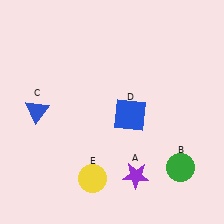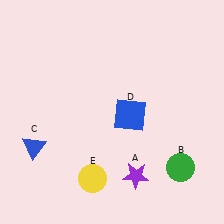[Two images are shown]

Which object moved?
The blue triangle (C) moved down.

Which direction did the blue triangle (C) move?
The blue triangle (C) moved down.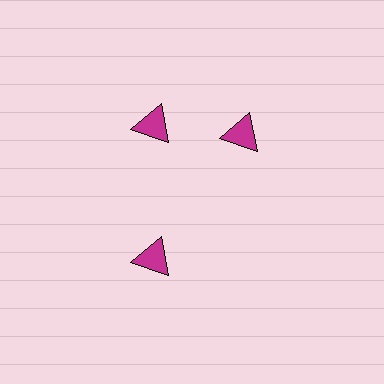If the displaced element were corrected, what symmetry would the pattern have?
It would have 3-fold rotational symmetry — the pattern would map onto itself every 120 degrees.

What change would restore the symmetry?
The symmetry would be restored by rotating it back into even spacing with its neighbors so that all 3 triangles sit at equal angles and equal distance from the center.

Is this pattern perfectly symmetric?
No. The 3 magenta triangles are arranged in a ring, but one element near the 3 o'clock position is rotated out of alignment along the ring, breaking the 3-fold rotational symmetry.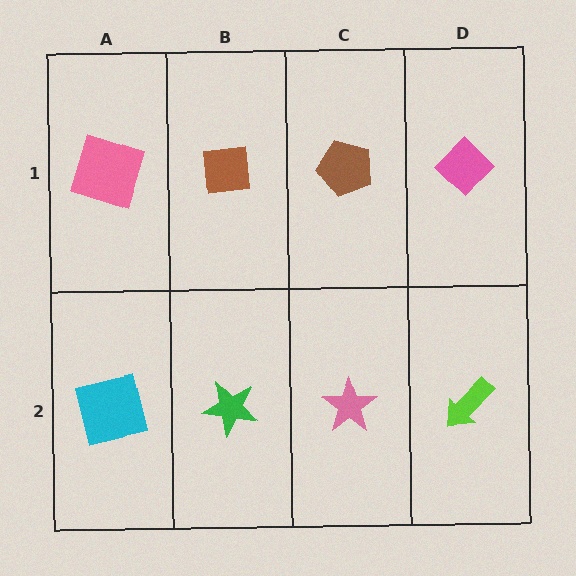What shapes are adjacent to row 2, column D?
A pink diamond (row 1, column D), a pink star (row 2, column C).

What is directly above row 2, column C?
A brown pentagon.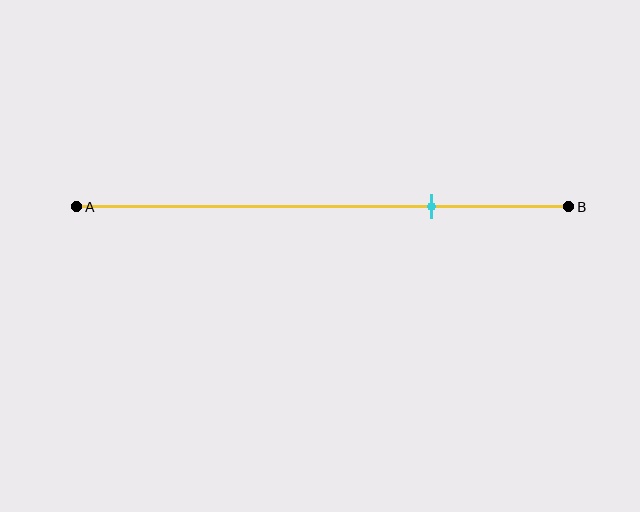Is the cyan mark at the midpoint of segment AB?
No, the mark is at about 70% from A, not at the 50% midpoint.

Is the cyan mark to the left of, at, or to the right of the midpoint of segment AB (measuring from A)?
The cyan mark is to the right of the midpoint of segment AB.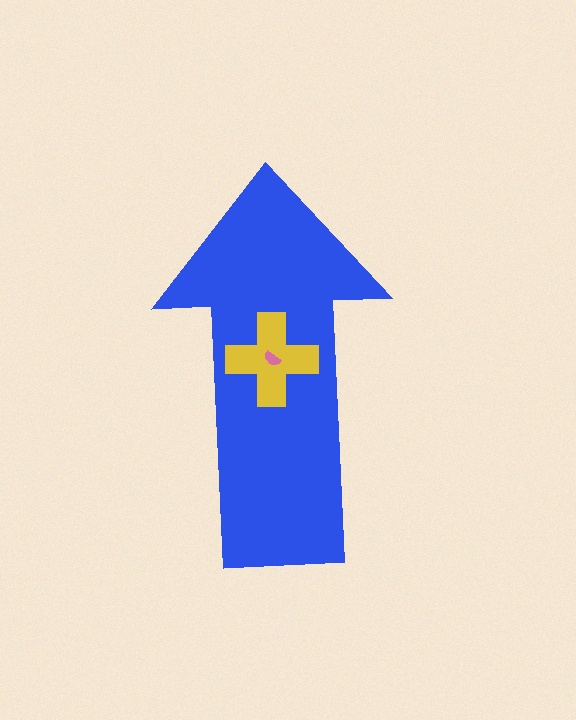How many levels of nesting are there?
3.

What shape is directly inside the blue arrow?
The yellow cross.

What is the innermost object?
The pink semicircle.